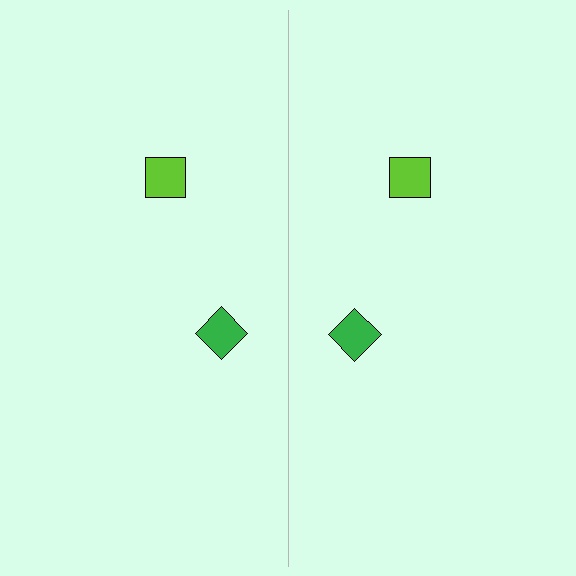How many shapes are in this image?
There are 4 shapes in this image.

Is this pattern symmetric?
Yes, this pattern has bilateral (reflection) symmetry.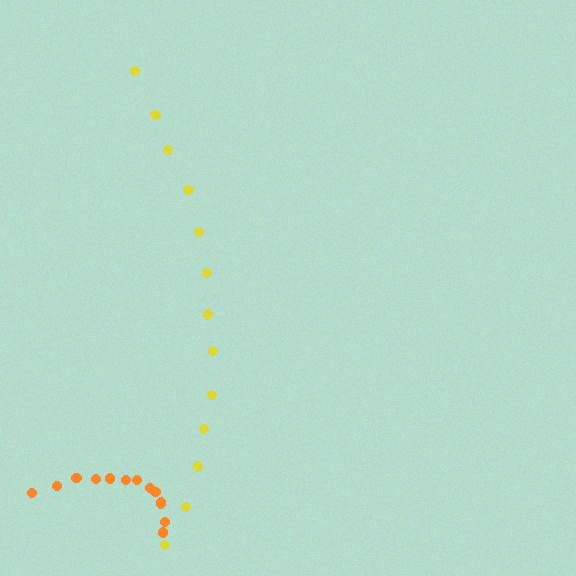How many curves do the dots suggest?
There are 2 distinct paths.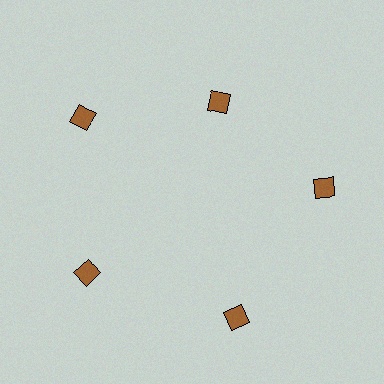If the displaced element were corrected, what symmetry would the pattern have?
It would have 5-fold rotational symmetry — the pattern would map onto itself every 72 degrees.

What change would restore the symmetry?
The symmetry would be restored by moving it outward, back onto the ring so that all 5 diamonds sit at equal angles and equal distance from the center.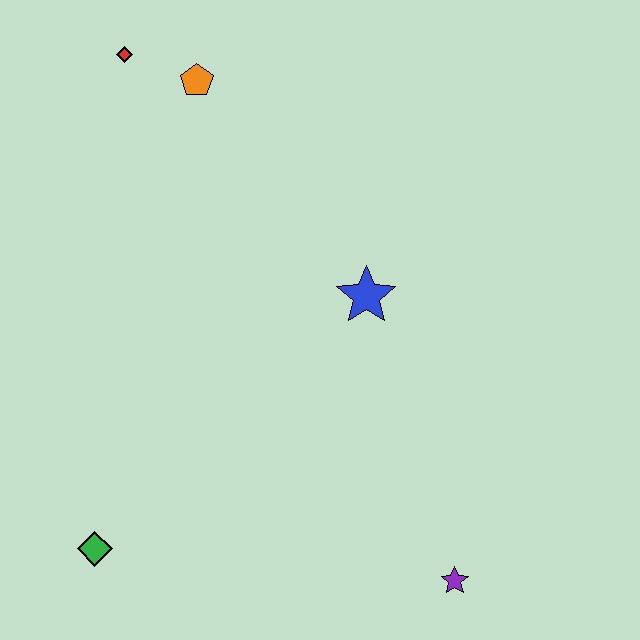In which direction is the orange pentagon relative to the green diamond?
The orange pentagon is above the green diamond.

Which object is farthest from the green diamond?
The red diamond is farthest from the green diamond.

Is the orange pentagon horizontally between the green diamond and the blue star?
Yes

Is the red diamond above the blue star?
Yes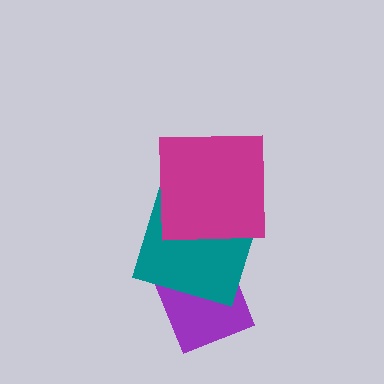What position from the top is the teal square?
The teal square is 2nd from the top.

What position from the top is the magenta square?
The magenta square is 1st from the top.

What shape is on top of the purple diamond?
The teal square is on top of the purple diamond.